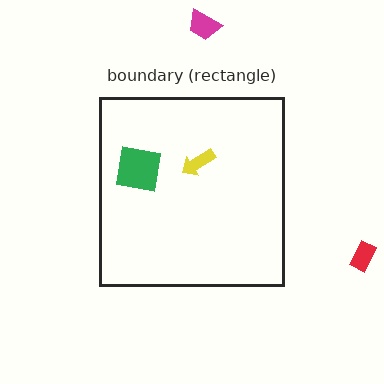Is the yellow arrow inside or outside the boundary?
Inside.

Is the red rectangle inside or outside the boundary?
Outside.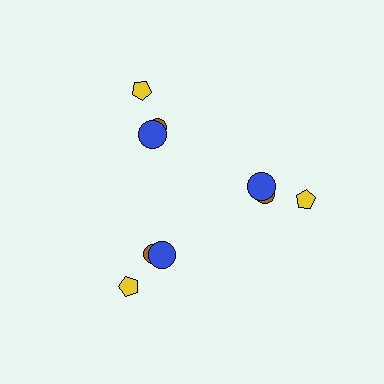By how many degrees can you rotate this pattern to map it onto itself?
The pattern maps onto itself every 120 degrees of rotation.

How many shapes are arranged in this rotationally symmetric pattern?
There are 9 shapes, arranged in 3 groups of 3.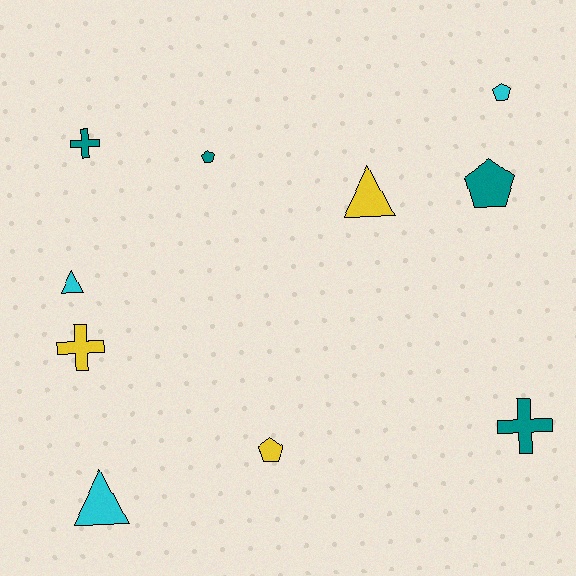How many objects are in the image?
There are 10 objects.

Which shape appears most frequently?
Pentagon, with 4 objects.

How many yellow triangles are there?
There is 1 yellow triangle.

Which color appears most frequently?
Teal, with 4 objects.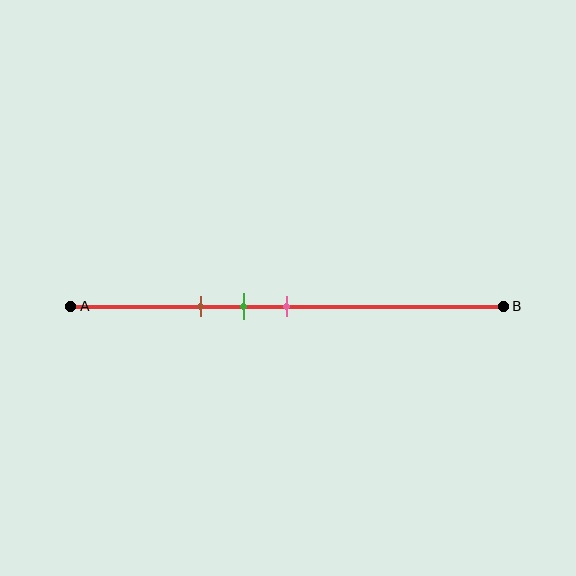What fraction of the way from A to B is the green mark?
The green mark is approximately 40% (0.4) of the way from A to B.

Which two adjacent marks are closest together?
The green and pink marks are the closest adjacent pair.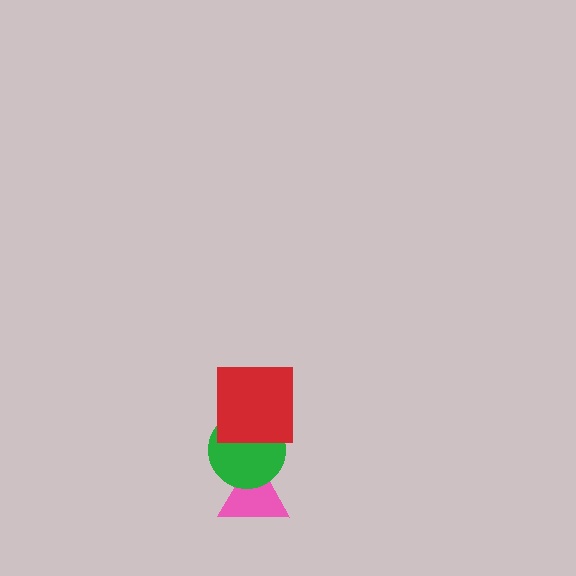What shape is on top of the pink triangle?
The green circle is on top of the pink triangle.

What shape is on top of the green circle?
The red square is on top of the green circle.